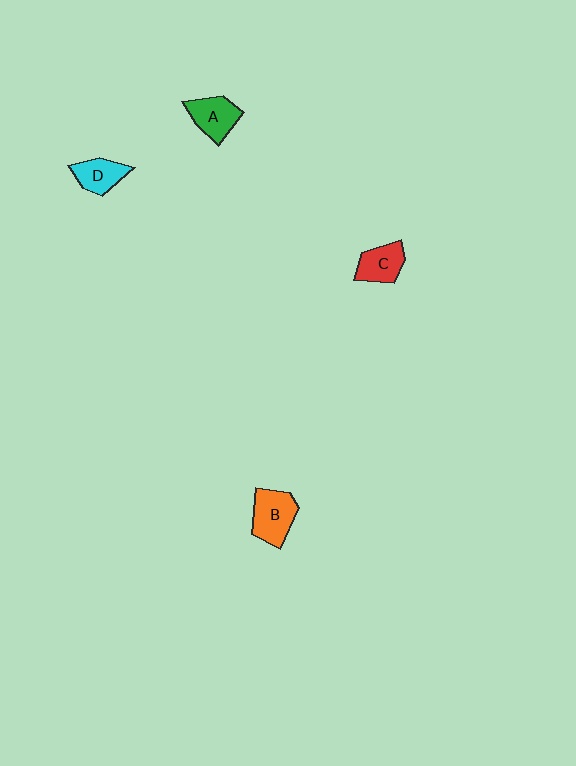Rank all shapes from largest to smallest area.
From largest to smallest: B (orange), A (green), C (red), D (cyan).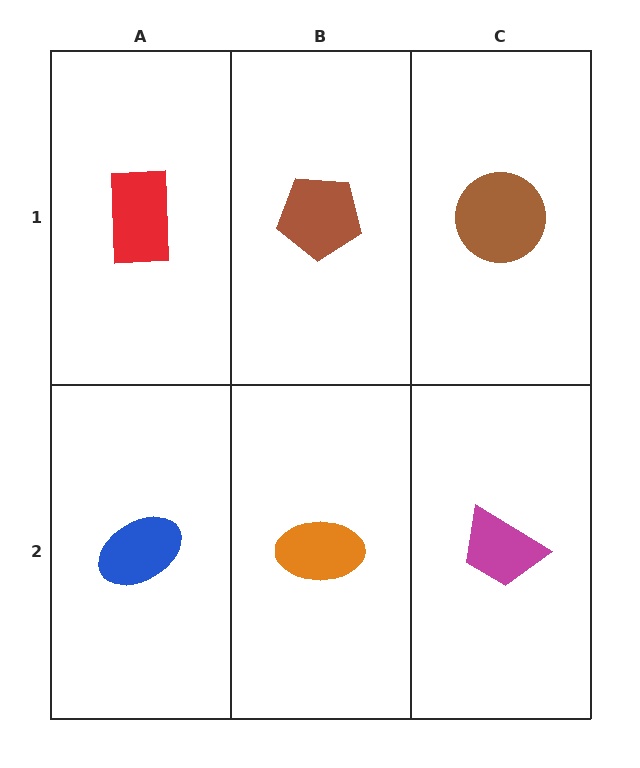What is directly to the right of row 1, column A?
A brown pentagon.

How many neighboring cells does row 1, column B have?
3.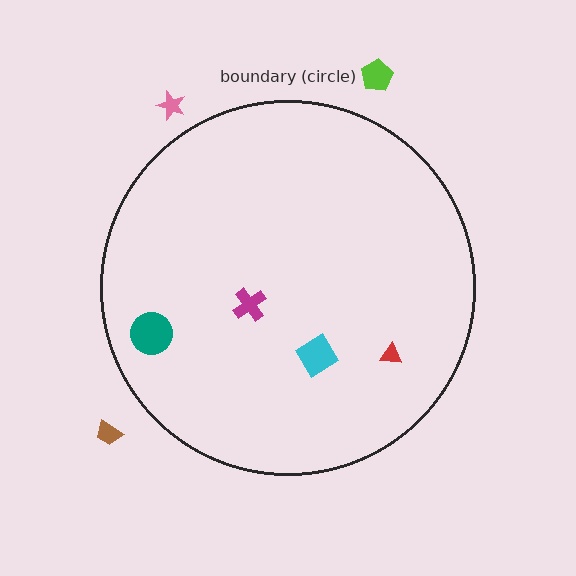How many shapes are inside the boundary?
4 inside, 3 outside.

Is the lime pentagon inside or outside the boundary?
Outside.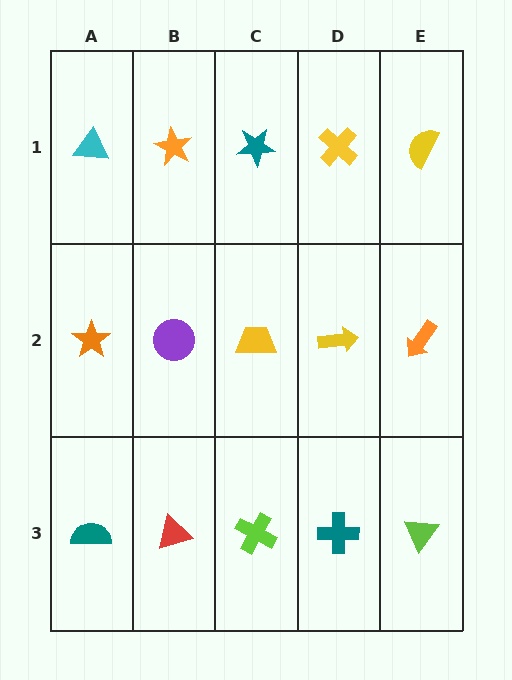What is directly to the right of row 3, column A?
A red triangle.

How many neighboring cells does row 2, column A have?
3.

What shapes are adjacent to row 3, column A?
An orange star (row 2, column A), a red triangle (row 3, column B).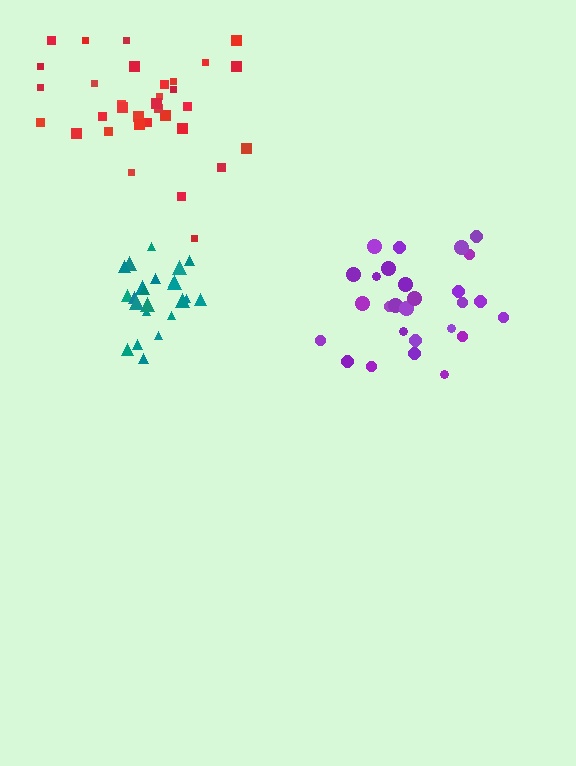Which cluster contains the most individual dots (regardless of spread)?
Red (33).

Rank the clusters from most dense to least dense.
teal, purple, red.